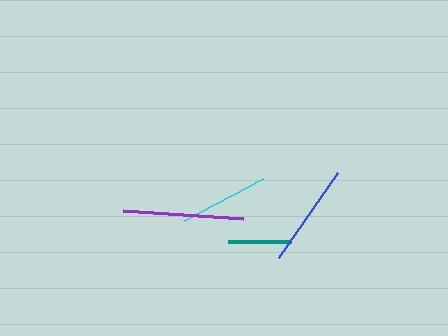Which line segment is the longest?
The purple line is the longest at approximately 120 pixels.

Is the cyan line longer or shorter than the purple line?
The purple line is longer than the cyan line.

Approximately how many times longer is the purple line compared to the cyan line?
The purple line is approximately 1.3 times the length of the cyan line.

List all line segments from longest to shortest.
From longest to shortest: purple, blue, cyan, teal.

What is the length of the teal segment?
The teal segment is approximately 63 pixels long.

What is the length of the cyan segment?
The cyan segment is approximately 90 pixels long.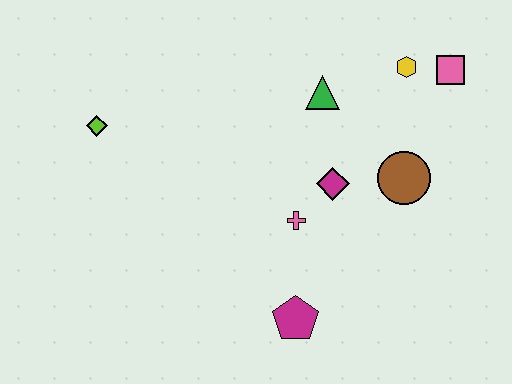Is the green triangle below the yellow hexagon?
Yes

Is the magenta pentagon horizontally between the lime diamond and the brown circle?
Yes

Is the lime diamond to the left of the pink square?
Yes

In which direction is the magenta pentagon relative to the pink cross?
The magenta pentagon is below the pink cross.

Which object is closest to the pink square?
The yellow hexagon is closest to the pink square.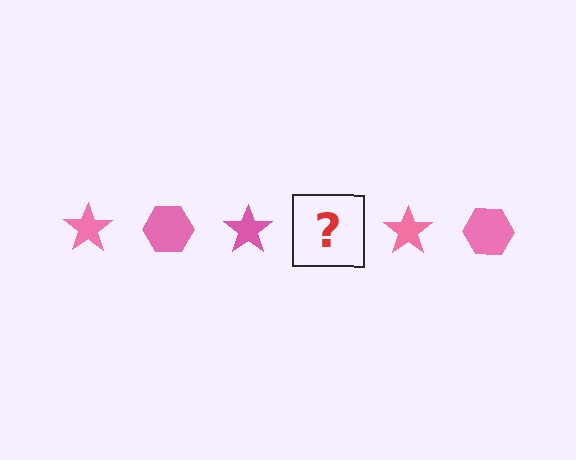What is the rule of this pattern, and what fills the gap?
The rule is that the pattern cycles through star, hexagon shapes in pink. The gap should be filled with a pink hexagon.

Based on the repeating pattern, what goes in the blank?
The blank should be a pink hexagon.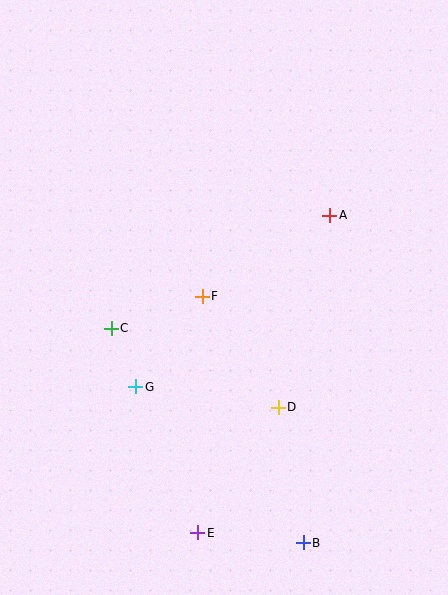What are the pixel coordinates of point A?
Point A is at (330, 215).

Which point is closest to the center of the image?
Point F at (202, 296) is closest to the center.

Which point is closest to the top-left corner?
Point C is closest to the top-left corner.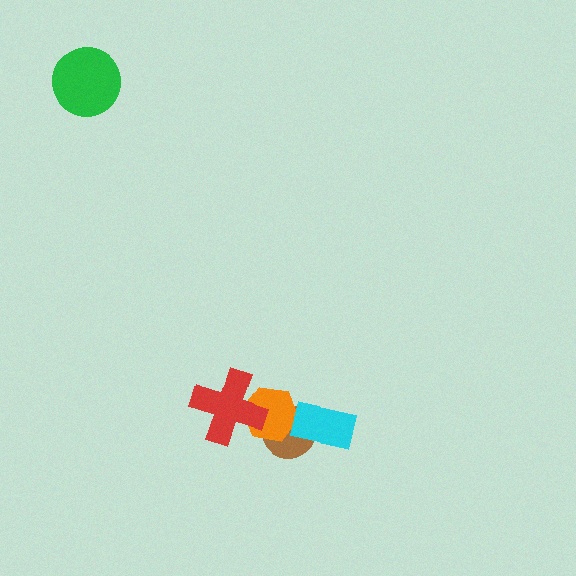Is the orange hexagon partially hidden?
Yes, it is partially covered by another shape.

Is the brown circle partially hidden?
Yes, it is partially covered by another shape.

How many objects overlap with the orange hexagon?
2 objects overlap with the orange hexagon.